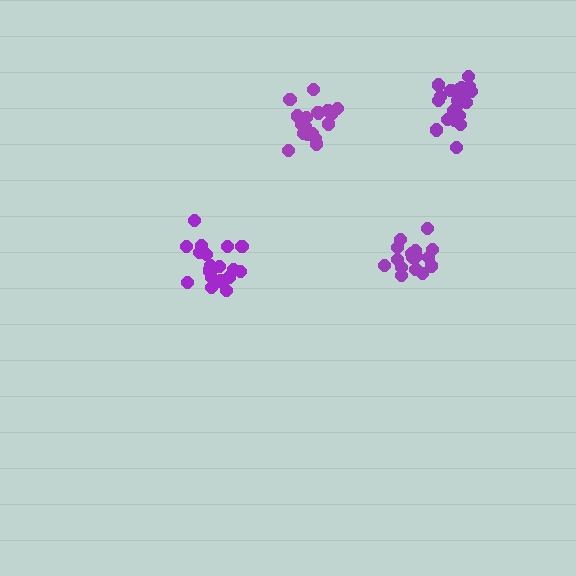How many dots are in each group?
Group 1: 19 dots, Group 2: 19 dots, Group 3: 17 dots, Group 4: 21 dots (76 total).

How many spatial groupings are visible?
There are 4 spatial groupings.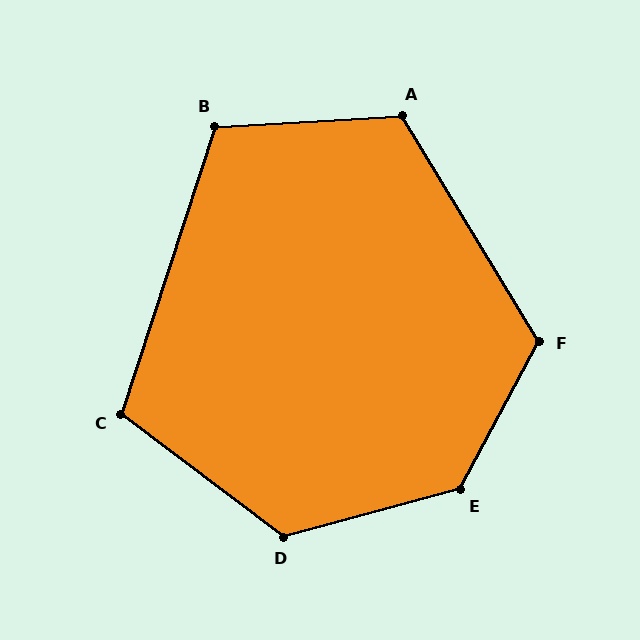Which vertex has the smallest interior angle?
C, at approximately 109 degrees.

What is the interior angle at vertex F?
Approximately 121 degrees (obtuse).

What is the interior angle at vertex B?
Approximately 111 degrees (obtuse).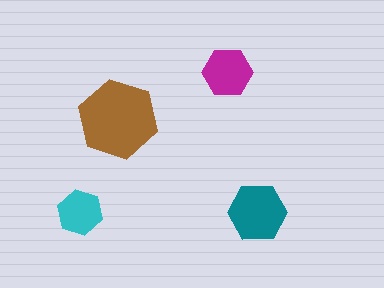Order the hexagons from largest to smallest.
the brown one, the teal one, the magenta one, the cyan one.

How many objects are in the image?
There are 4 objects in the image.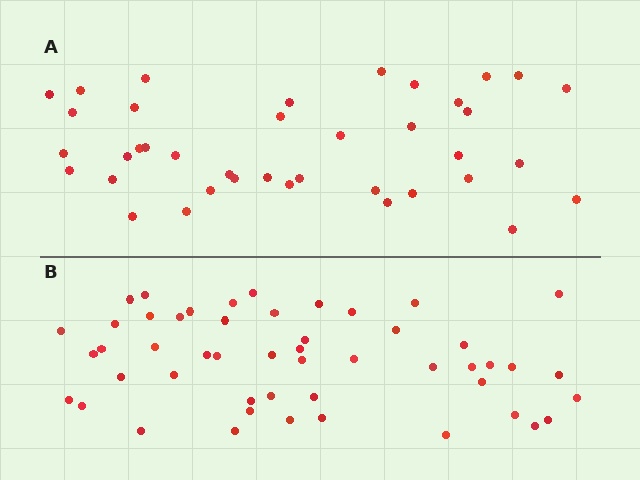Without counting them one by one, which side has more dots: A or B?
Region B (the bottom region) has more dots.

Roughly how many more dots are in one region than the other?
Region B has roughly 12 or so more dots than region A.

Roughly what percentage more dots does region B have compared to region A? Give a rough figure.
About 30% more.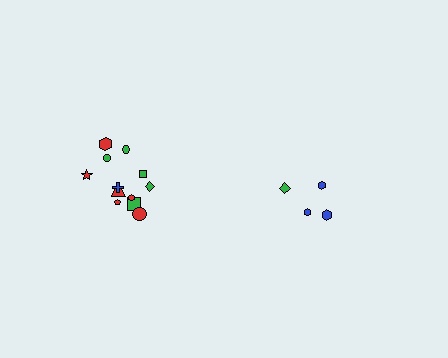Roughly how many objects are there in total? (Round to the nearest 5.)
Roughly 15 objects in total.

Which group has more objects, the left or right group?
The left group.